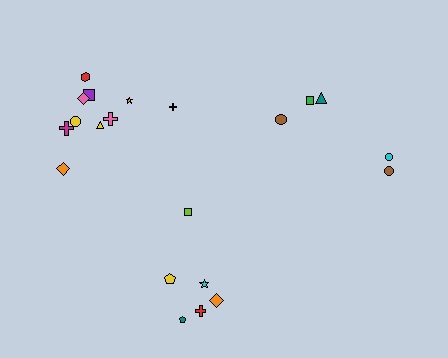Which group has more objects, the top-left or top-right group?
The top-left group.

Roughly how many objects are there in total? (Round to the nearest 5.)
Roughly 20 objects in total.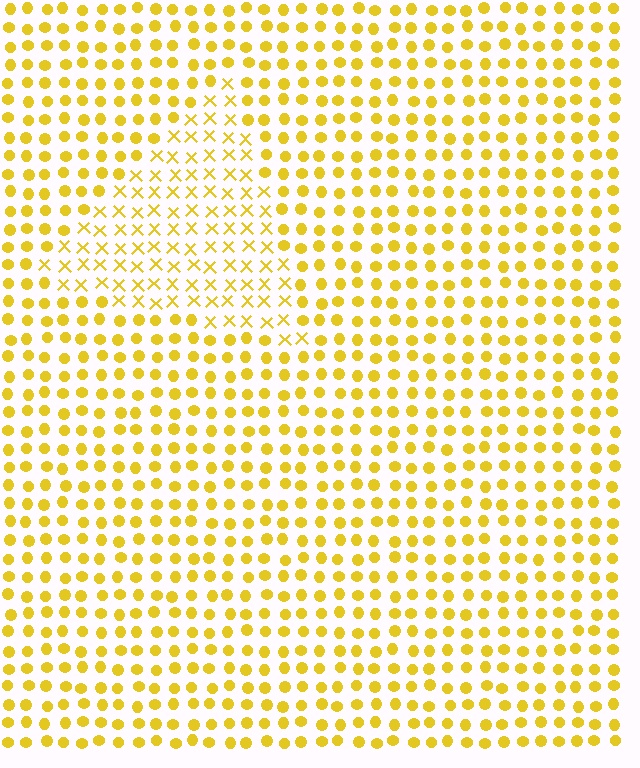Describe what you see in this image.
The image is filled with small yellow elements arranged in a uniform grid. A triangle-shaped region contains X marks, while the surrounding area contains circles. The boundary is defined purely by the change in element shape.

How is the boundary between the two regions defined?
The boundary is defined by a change in element shape: X marks inside vs. circles outside. All elements share the same color and spacing.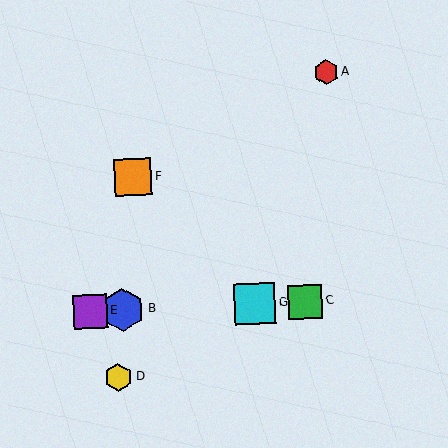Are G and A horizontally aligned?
No, G is at y≈304 and A is at y≈72.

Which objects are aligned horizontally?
Objects B, C, E, G are aligned horizontally.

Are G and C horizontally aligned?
Yes, both are at y≈304.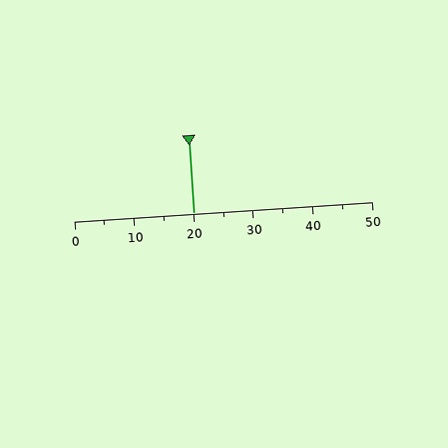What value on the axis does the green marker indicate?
The marker indicates approximately 20.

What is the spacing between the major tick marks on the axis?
The major ticks are spaced 10 apart.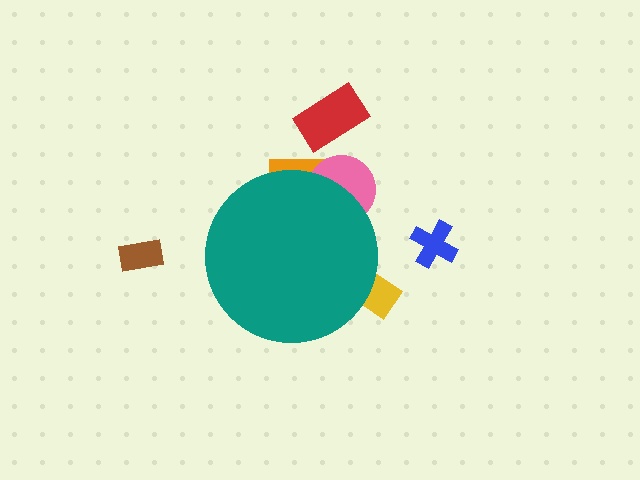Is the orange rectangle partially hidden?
Yes, the orange rectangle is partially hidden behind the teal circle.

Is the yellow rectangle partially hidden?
Yes, the yellow rectangle is partially hidden behind the teal circle.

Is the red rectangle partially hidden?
No, the red rectangle is fully visible.